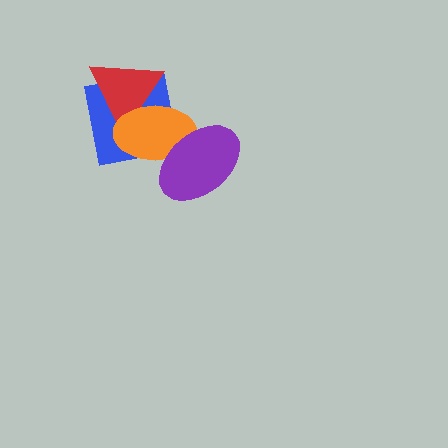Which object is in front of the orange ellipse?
The purple ellipse is in front of the orange ellipse.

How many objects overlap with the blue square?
2 objects overlap with the blue square.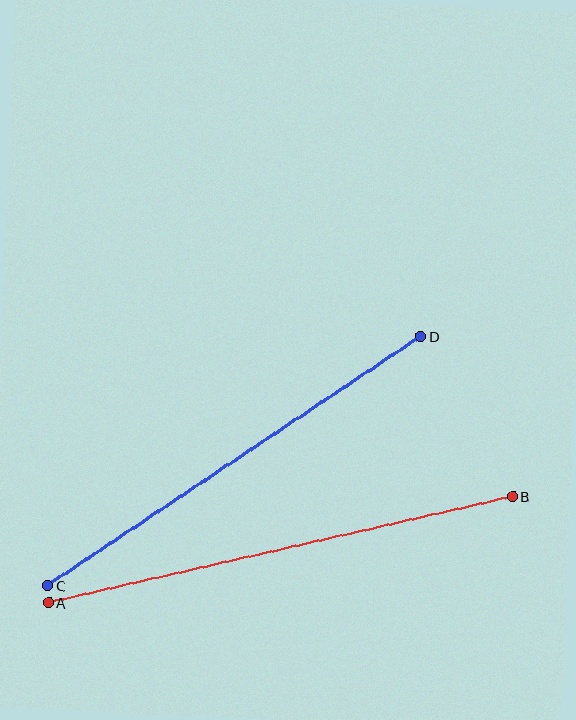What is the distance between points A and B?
The distance is approximately 476 pixels.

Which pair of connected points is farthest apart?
Points A and B are farthest apart.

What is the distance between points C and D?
The distance is approximately 449 pixels.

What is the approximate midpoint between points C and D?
The midpoint is at approximately (234, 461) pixels.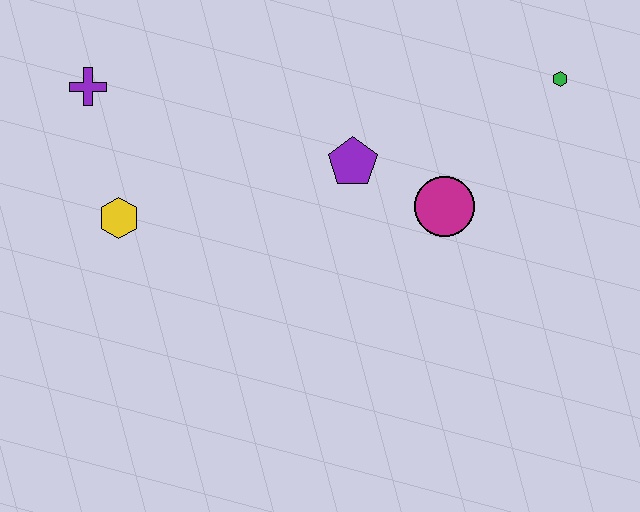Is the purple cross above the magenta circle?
Yes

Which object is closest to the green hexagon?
The magenta circle is closest to the green hexagon.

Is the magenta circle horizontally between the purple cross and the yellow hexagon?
No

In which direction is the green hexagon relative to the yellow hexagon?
The green hexagon is to the right of the yellow hexagon.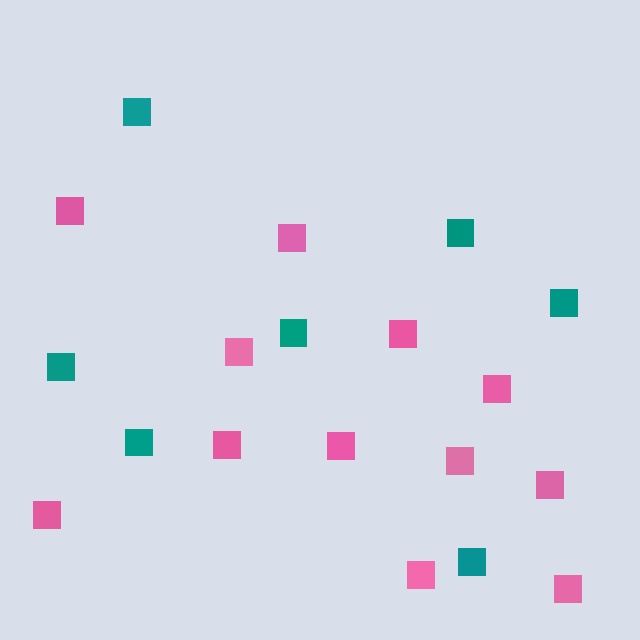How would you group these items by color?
There are 2 groups: one group of teal squares (7) and one group of pink squares (12).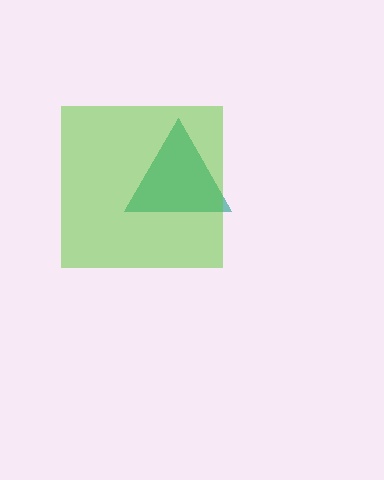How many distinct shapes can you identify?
There are 2 distinct shapes: a teal triangle, a lime square.